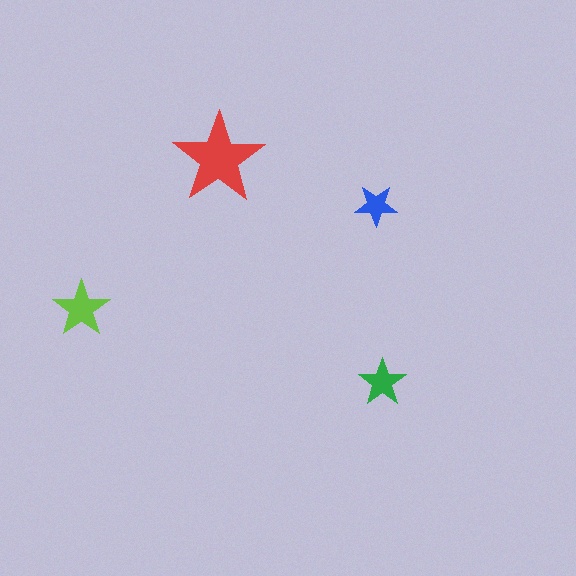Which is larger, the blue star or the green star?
The green one.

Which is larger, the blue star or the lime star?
The lime one.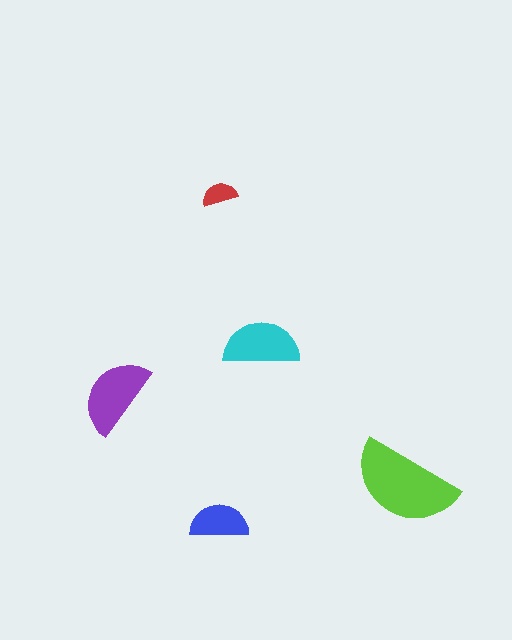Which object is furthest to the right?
The lime semicircle is rightmost.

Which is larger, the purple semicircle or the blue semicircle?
The purple one.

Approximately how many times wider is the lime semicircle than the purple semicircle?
About 1.5 times wider.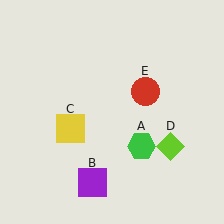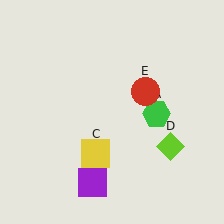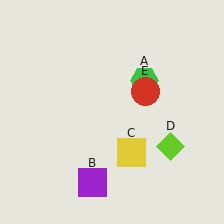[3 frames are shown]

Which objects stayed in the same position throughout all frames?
Purple square (object B) and lime diamond (object D) and red circle (object E) remained stationary.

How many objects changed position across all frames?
2 objects changed position: green hexagon (object A), yellow square (object C).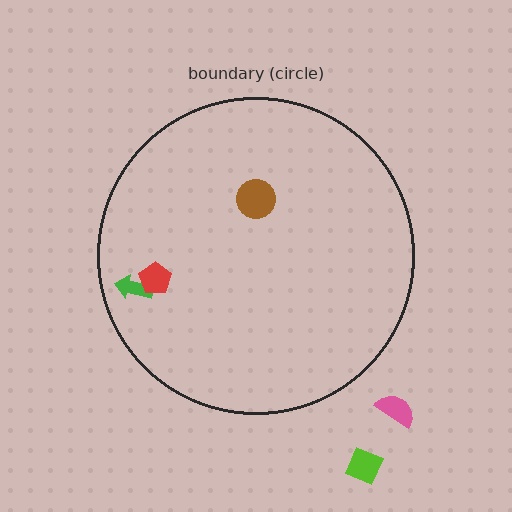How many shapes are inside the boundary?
3 inside, 2 outside.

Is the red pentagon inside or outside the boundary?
Inside.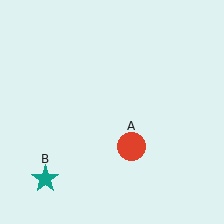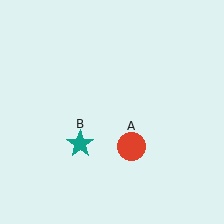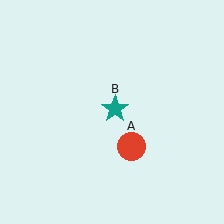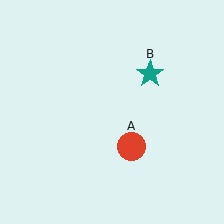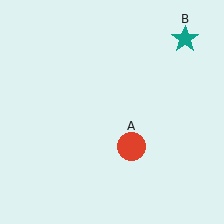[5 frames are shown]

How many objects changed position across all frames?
1 object changed position: teal star (object B).